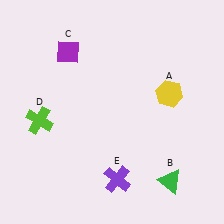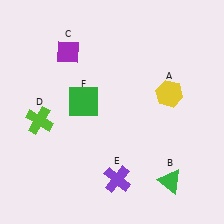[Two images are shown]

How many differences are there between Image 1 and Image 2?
There is 1 difference between the two images.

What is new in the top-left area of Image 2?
A green square (F) was added in the top-left area of Image 2.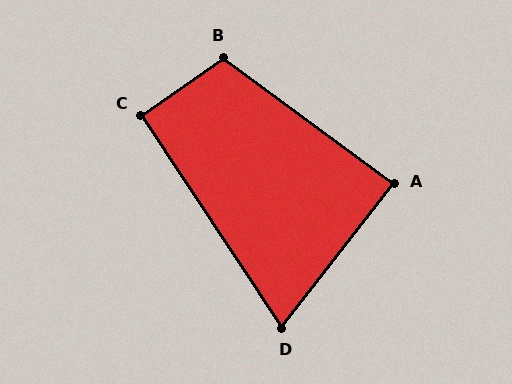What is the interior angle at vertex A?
Approximately 88 degrees (approximately right).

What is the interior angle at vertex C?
Approximately 92 degrees (approximately right).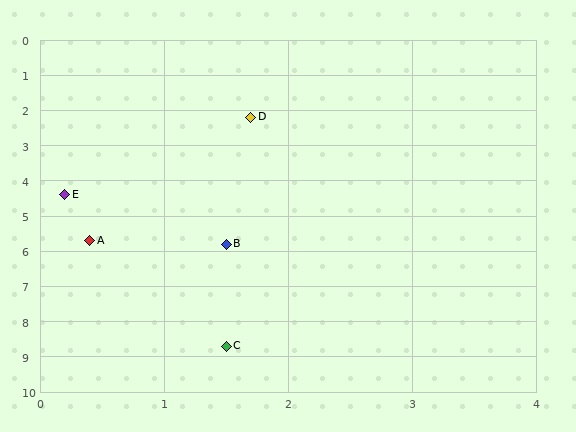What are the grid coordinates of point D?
Point D is at approximately (1.7, 2.2).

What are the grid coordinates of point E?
Point E is at approximately (0.2, 4.4).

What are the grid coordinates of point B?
Point B is at approximately (1.5, 5.8).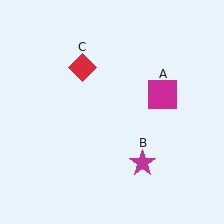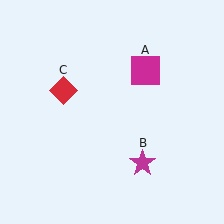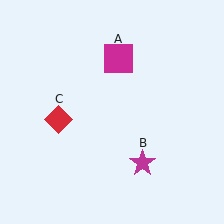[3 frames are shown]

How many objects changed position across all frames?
2 objects changed position: magenta square (object A), red diamond (object C).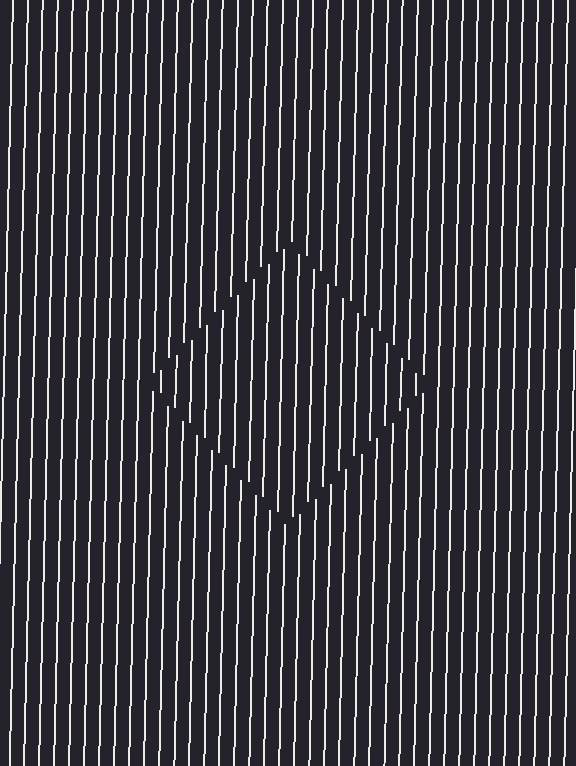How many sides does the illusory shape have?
4 sides — the line-ends trace a square.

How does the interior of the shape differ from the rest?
The interior of the shape contains the same grating, shifted by half a period — the contour is defined by the phase discontinuity where line-ends from the inner and outer gratings abut.